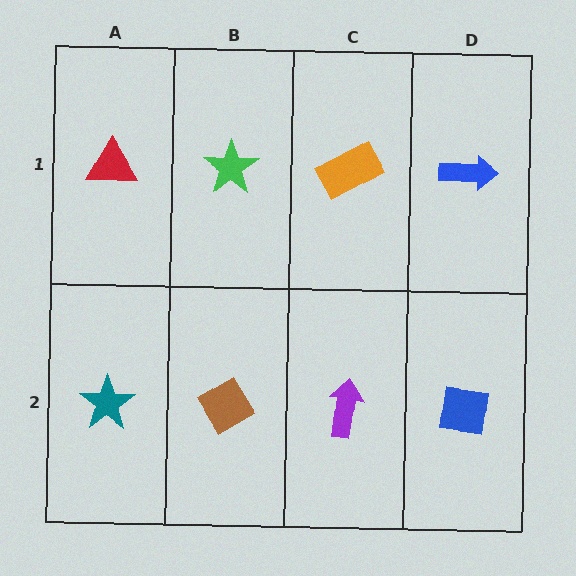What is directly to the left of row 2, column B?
A teal star.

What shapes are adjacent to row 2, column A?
A red triangle (row 1, column A), a brown diamond (row 2, column B).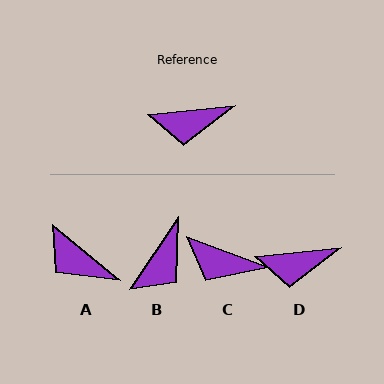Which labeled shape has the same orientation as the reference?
D.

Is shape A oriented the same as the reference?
No, it is off by about 45 degrees.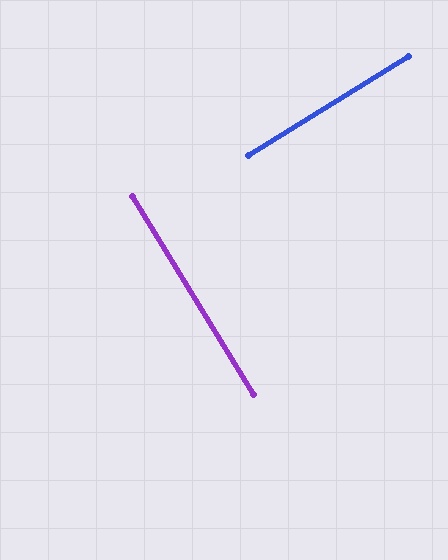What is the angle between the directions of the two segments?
Approximately 90 degrees.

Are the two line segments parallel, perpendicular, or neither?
Perpendicular — they meet at approximately 90°.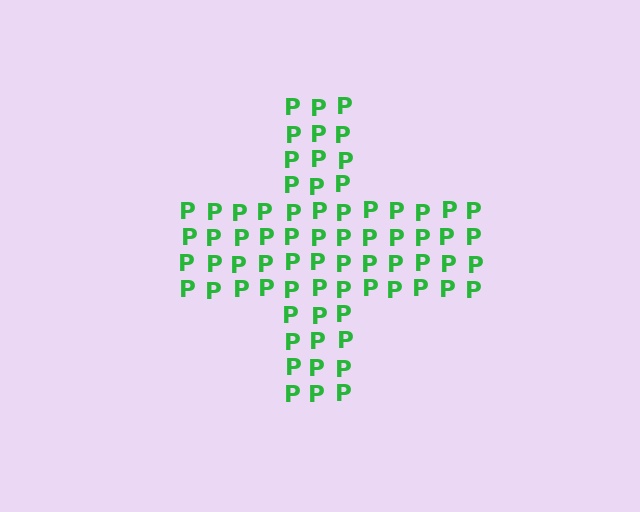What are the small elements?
The small elements are letter P's.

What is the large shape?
The large shape is a cross.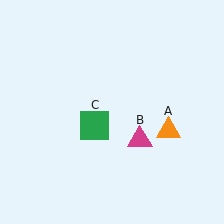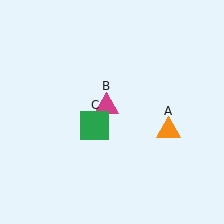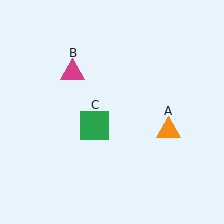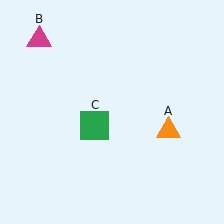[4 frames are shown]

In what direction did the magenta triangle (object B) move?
The magenta triangle (object B) moved up and to the left.